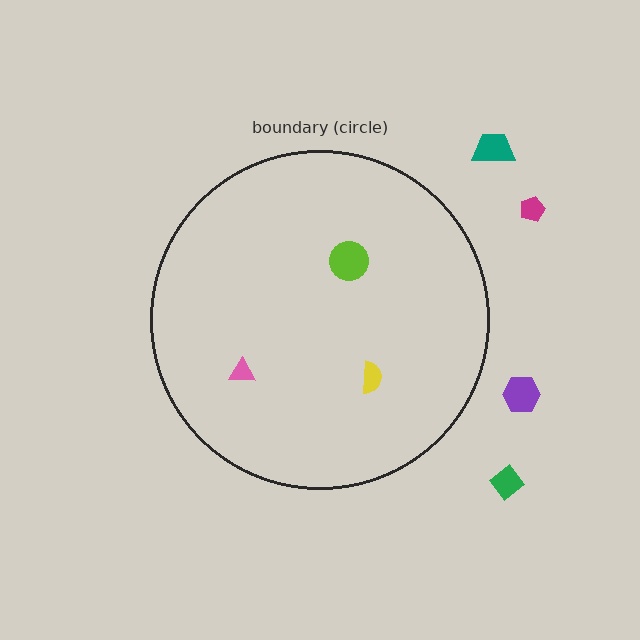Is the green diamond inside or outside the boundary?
Outside.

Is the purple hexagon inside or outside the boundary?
Outside.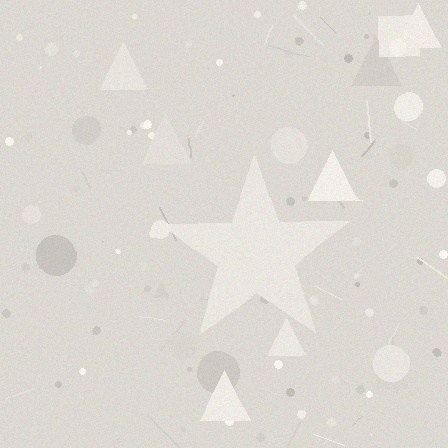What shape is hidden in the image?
A star is hidden in the image.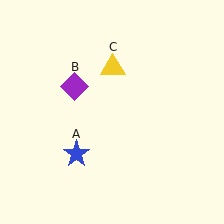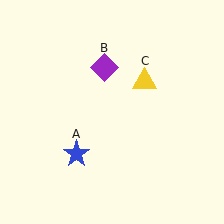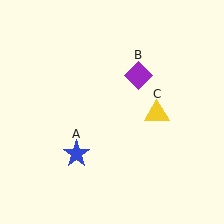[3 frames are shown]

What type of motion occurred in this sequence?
The purple diamond (object B), yellow triangle (object C) rotated clockwise around the center of the scene.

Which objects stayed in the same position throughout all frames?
Blue star (object A) remained stationary.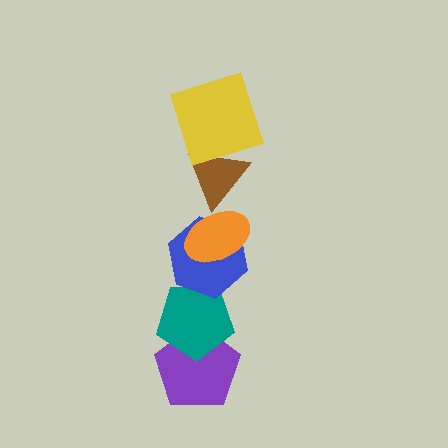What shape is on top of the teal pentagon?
The blue hexagon is on top of the teal pentagon.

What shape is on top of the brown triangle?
The yellow square is on top of the brown triangle.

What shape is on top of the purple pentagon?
The teal pentagon is on top of the purple pentagon.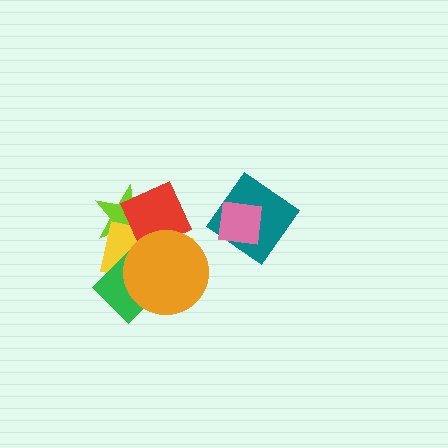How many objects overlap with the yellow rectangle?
4 objects overlap with the yellow rectangle.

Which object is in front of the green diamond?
The orange circle is in front of the green diamond.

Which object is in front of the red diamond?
The orange circle is in front of the red diamond.